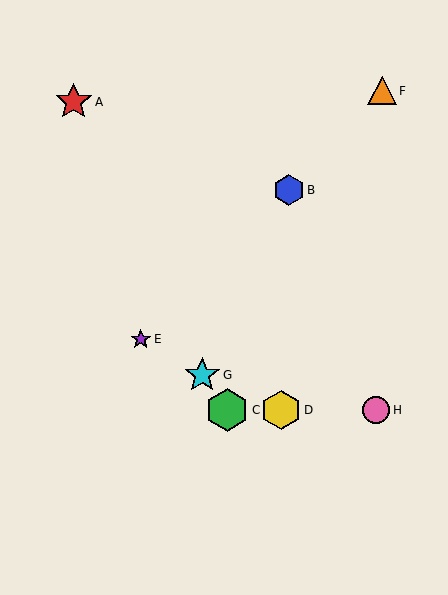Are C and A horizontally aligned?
No, C is at y≈410 and A is at y≈102.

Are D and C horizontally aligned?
Yes, both are at y≈410.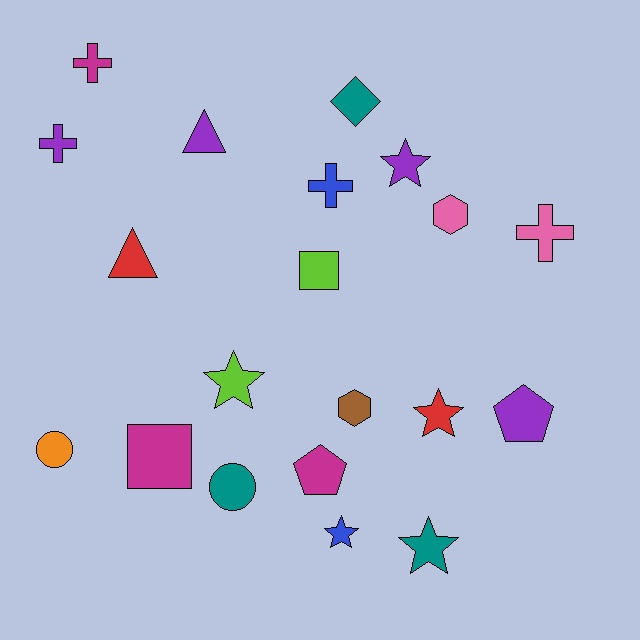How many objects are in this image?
There are 20 objects.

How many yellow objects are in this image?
There are no yellow objects.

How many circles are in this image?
There are 2 circles.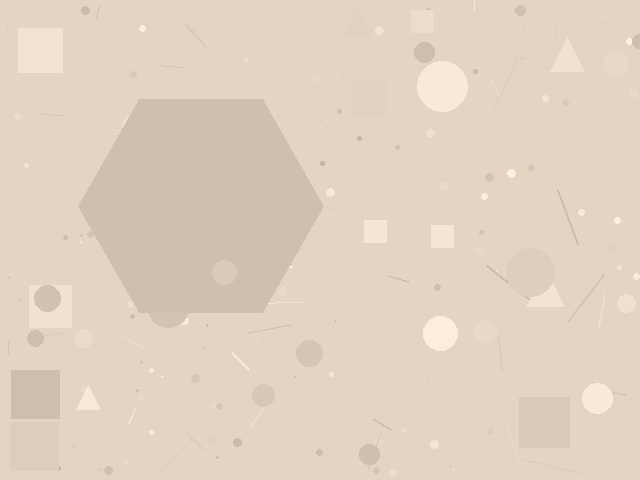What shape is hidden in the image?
A hexagon is hidden in the image.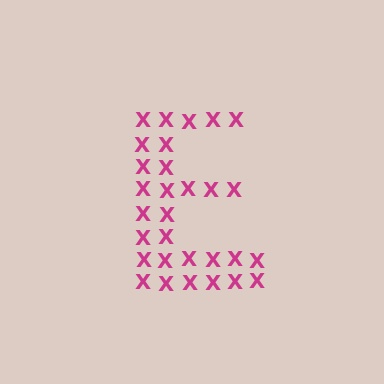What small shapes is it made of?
It is made of small letter X's.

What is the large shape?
The large shape is the letter E.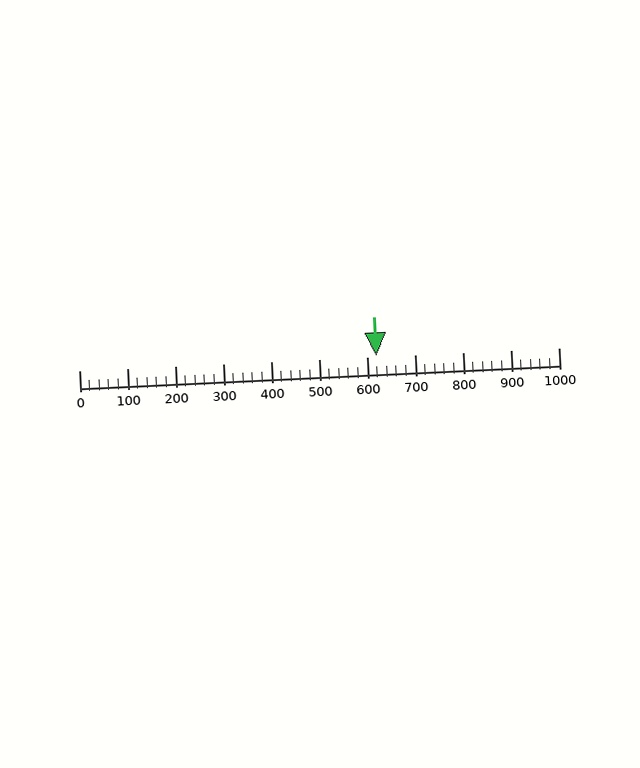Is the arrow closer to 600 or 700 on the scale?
The arrow is closer to 600.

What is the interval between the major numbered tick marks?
The major tick marks are spaced 100 units apart.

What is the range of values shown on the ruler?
The ruler shows values from 0 to 1000.